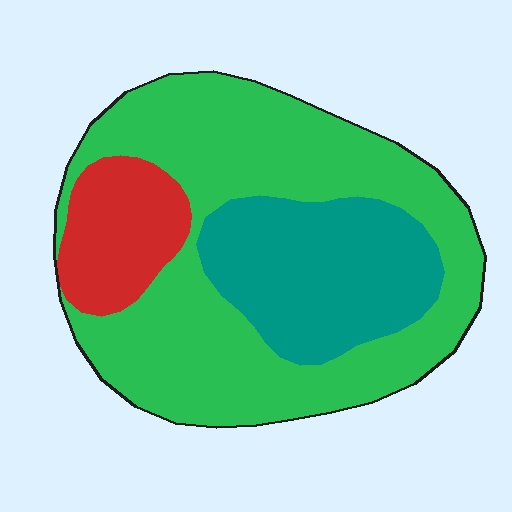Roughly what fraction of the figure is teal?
Teal covers 26% of the figure.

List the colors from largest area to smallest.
From largest to smallest: green, teal, red.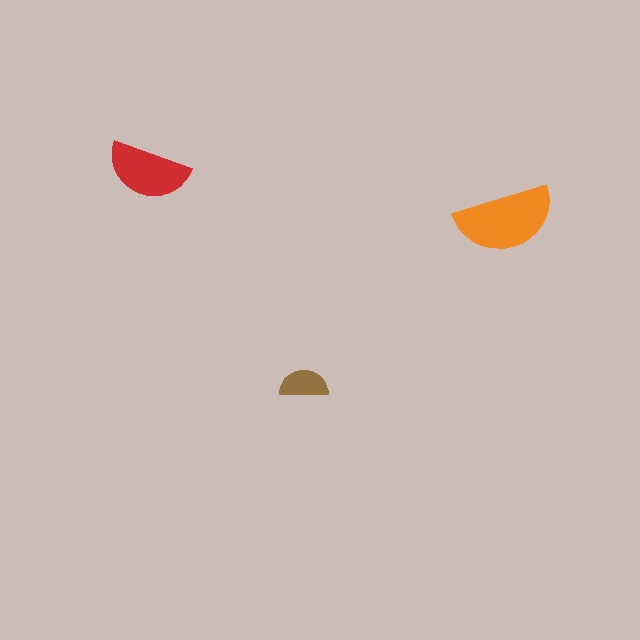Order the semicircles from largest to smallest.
the orange one, the red one, the brown one.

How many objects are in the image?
There are 3 objects in the image.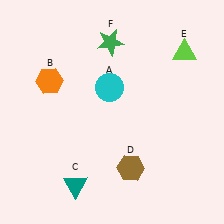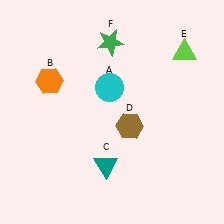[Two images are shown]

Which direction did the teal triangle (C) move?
The teal triangle (C) moved right.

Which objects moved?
The objects that moved are: the teal triangle (C), the brown hexagon (D).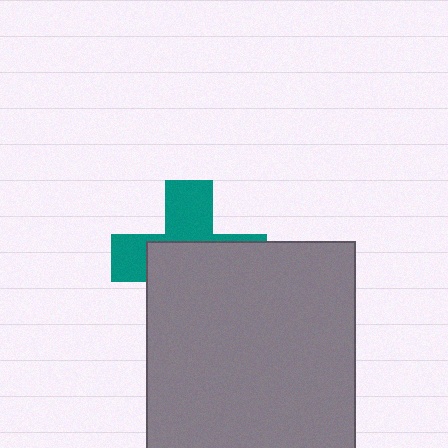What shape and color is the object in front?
The object in front is a gray rectangle.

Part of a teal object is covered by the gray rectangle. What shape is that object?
It is a cross.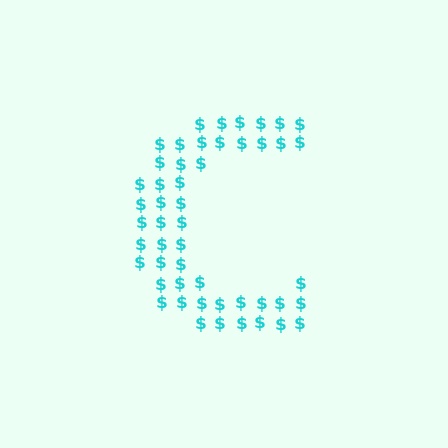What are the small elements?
The small elements are dollar signs.